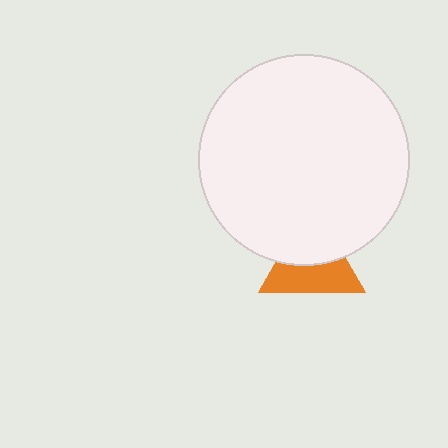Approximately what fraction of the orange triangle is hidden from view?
Roughly 47% of the orange triangle is hidden behind the white circle.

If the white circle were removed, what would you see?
You would see the complete orange triangle.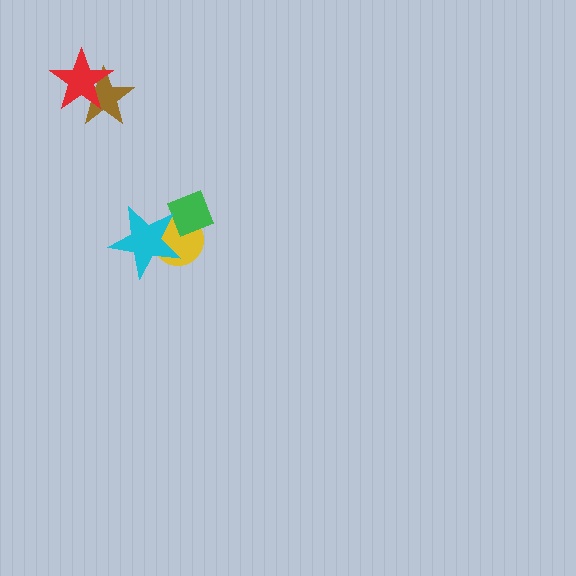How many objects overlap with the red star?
1 object overlaps with the red star.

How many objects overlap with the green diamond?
2 objects overlap with the green diamond.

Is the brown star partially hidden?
Yes, it is partially covered by another shape.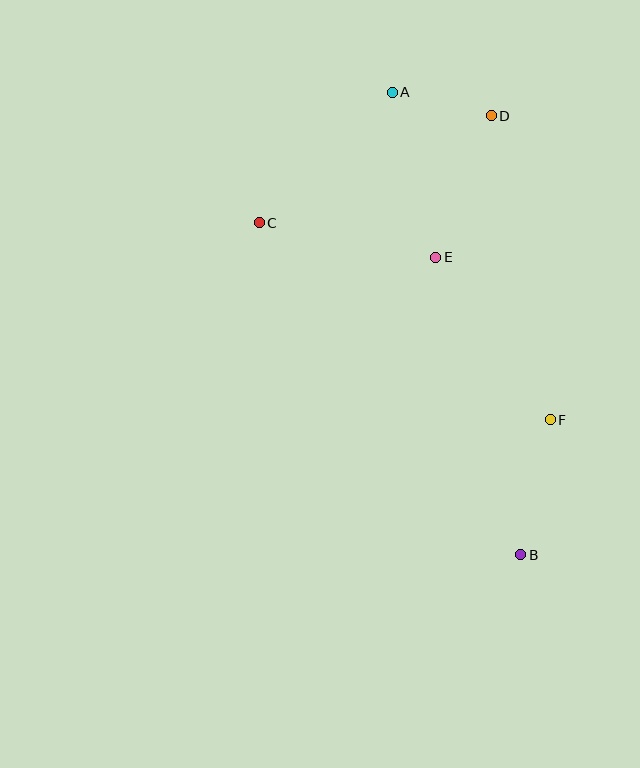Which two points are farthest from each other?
Points A and B are farthest from each other.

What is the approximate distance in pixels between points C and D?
The distance between C and D is approximately 256 pixels.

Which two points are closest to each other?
Points A and D are closest to each other.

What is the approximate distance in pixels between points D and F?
The distance between D and F is approximately 310 pixels.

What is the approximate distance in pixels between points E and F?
The distance between E and F is approximately 199 pixels.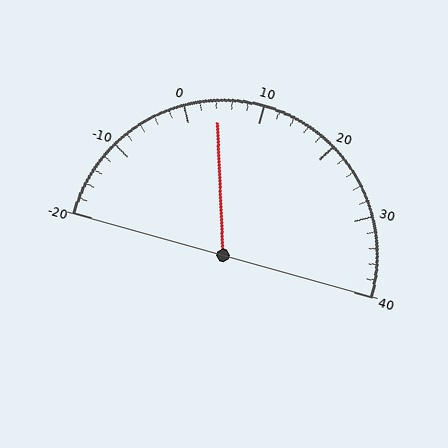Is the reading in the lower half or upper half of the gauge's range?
The reading is in the lower half of the range (-20 to 40).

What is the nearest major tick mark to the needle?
The nearest major tick mark is 0.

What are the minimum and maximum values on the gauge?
The gauge ranges from -20 to 40.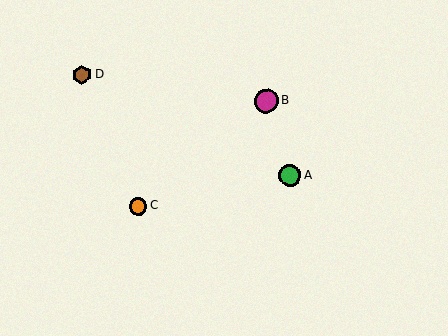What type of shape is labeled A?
Shape A is a green circle.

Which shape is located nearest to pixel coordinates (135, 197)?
The orange circle (labeled C) at (138, 206) is nearest to that location.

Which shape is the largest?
The magenta circle (labeled B) is the largest.